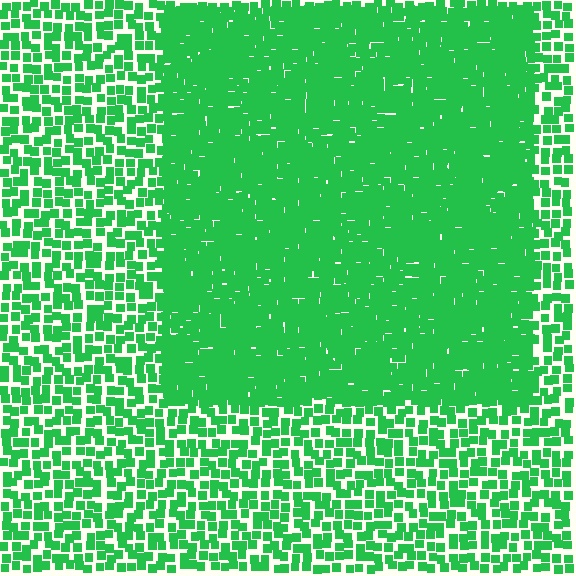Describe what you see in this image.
The image contains small green elements arranged at two different densities. A rectangle-shaped region is visible where the elements are more densely packed than the surrounding area.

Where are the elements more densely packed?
The elements are more densely packed inside the rectangle boundary.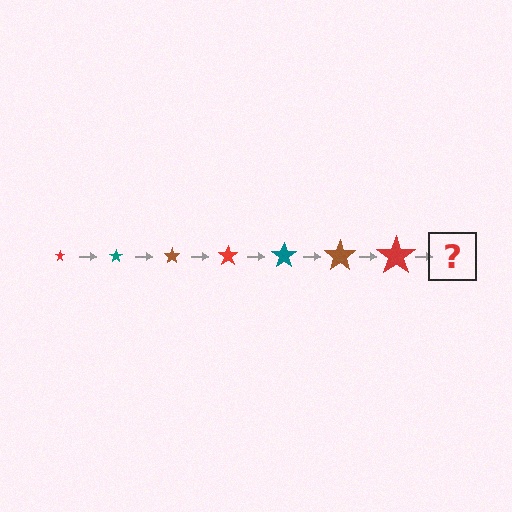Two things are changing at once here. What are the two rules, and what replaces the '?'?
The two rules are that the star grows larger each step and the color cycles through red, teal, and brown. The '?' should be a teal star, larger than the previous one.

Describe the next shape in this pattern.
It should be a teal star, larger than the previous one.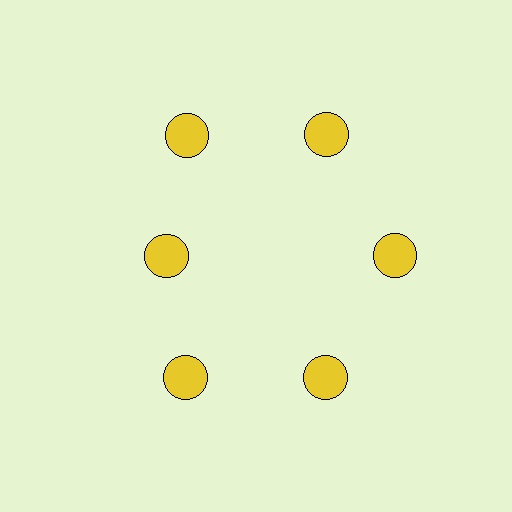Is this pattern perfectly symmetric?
No. The 6 yellow circles are arranged in a ring, but one element near the 9 o'clock position is pulled inward toward the center, breaking the 6-fold rotational symmetry.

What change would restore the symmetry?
The symmetry would be restored by moving it outward, back onto the ring so that all 6 circles sit at equal angles and equal distance from the center.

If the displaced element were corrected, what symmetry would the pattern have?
It would have 6-fold rotational symmetry — the pattern would map onto itself every 60 degrees.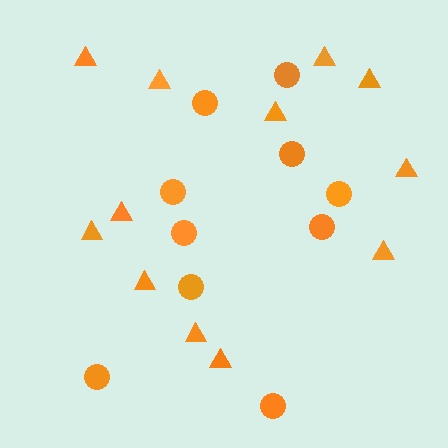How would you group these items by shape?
There are 2 groups: one group of circles (10) and one group of triangles (12).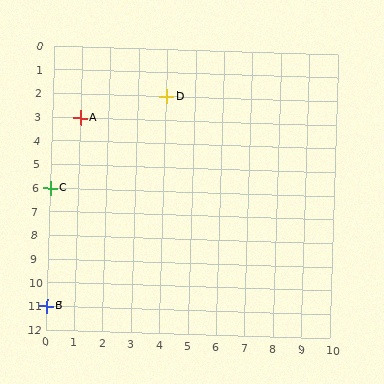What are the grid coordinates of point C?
Point C is at grid coordinates (0, 6).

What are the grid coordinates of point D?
Point D is at grid coordinates (4, 2).